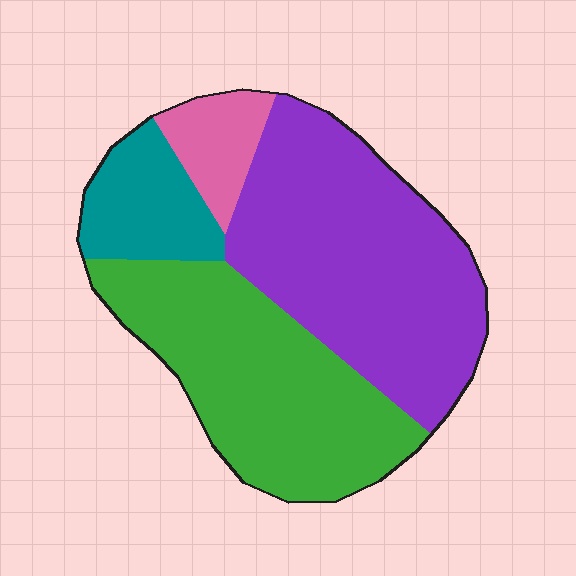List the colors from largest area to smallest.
From largest to smallest: purple, green, teal, pink.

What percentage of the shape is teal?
Teal covers around 10% of the shape.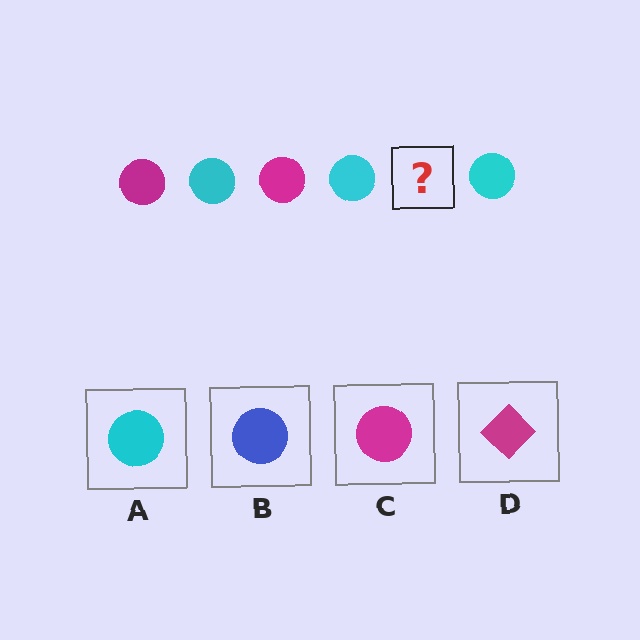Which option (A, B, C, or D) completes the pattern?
C.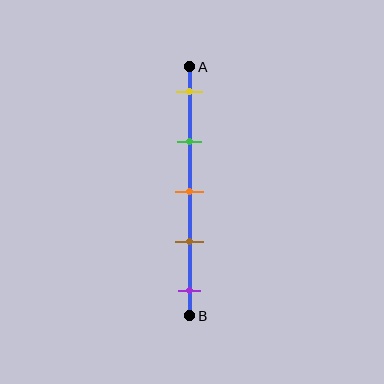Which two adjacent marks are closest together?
The orange and brown marks are the closest adjacent pair.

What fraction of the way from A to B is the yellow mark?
The yellow mark is approximately 10% (0.1) of the way from A to B.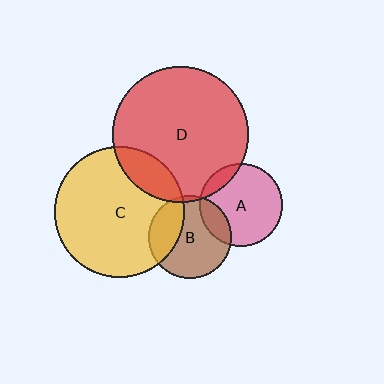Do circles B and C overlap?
Yes.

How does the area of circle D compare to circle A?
Approximately 2.7 times.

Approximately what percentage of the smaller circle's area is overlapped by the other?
Approximately 30%.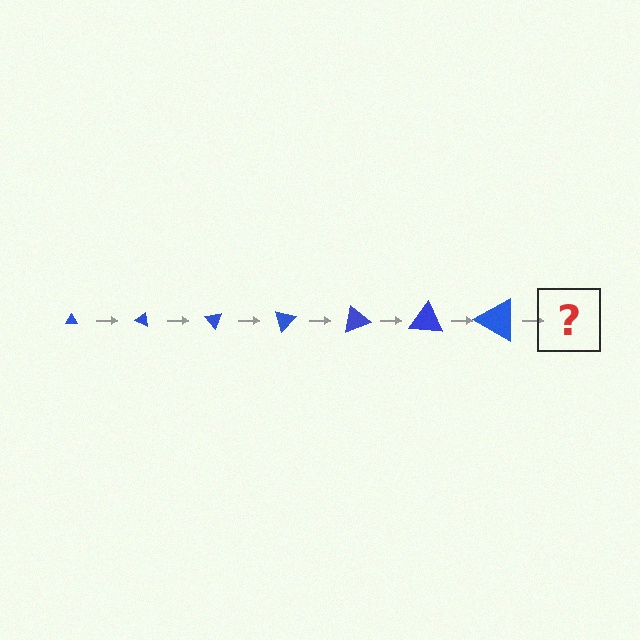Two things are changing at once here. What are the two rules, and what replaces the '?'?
The two rules are that the triangle grows larger each step and it rotates 25 degrees each step. The '?' should be a triangle, larger than the previous one and rotated 175 degrees from the start.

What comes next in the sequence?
The next element should be a triangle, larger than the previous one and rotated 175 degrees from the start.